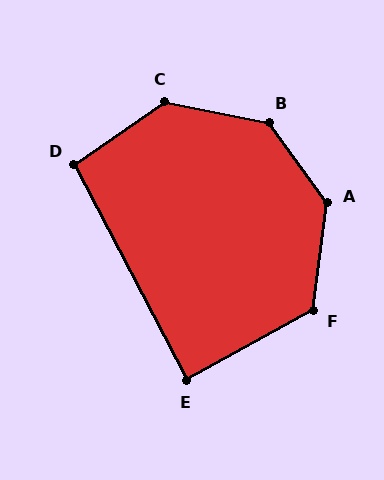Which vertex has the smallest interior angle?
E, at approximately 89 degrees.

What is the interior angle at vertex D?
Approximately 97 degrees (obtuse).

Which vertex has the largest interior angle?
B, at approximately 137 degrees.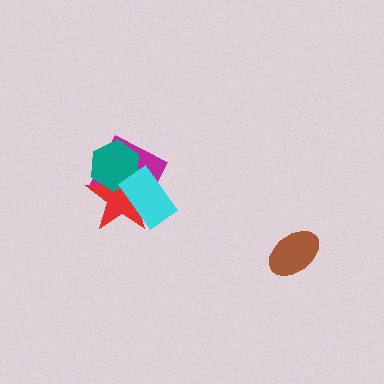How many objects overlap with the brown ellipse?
0 objects overlap with the brown ellipse.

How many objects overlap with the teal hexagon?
3 objects overlap with the teal hexagon.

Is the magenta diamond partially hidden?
Yes, it is partially covered by another shape.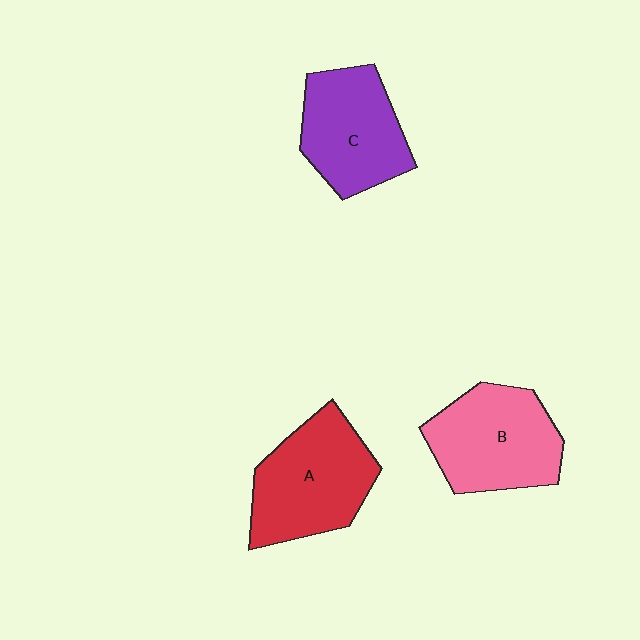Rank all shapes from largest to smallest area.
From largest to smallest: A (red), B (pink), C (purple).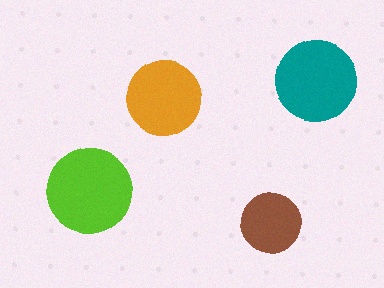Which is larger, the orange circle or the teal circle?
The teal one.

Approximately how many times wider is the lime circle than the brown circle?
About 1.5 times wider.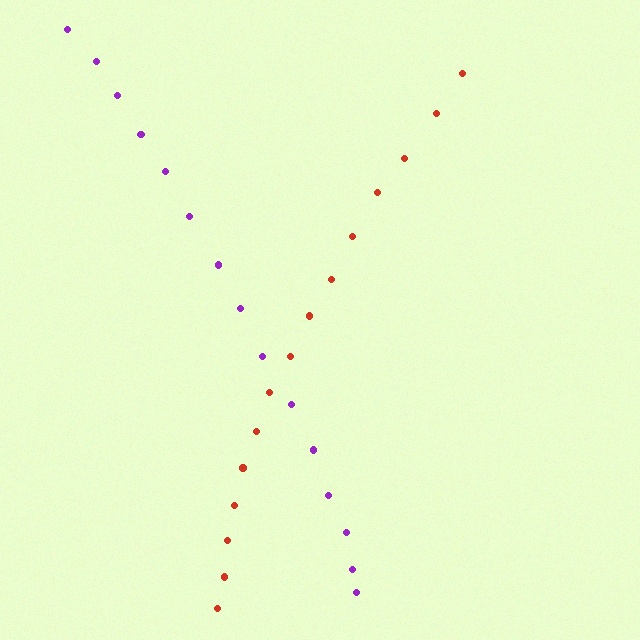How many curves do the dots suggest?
There are 2 distinct paths.